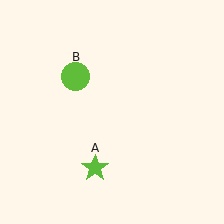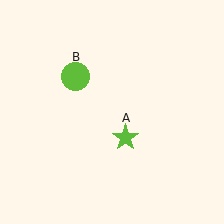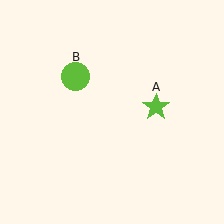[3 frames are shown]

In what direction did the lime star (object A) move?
The lime star (object A) moved up and to the right.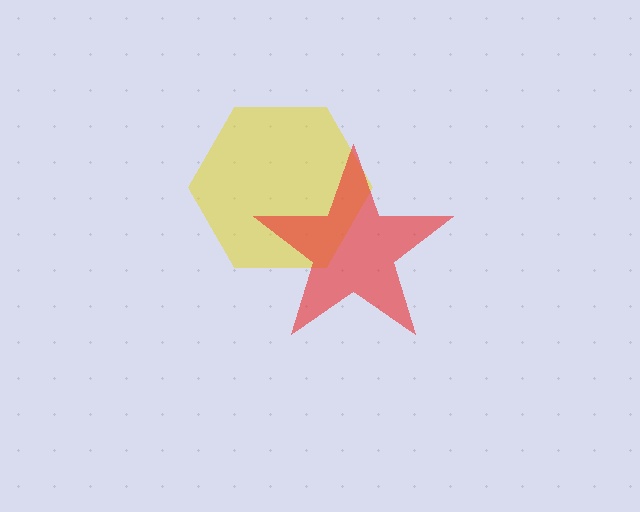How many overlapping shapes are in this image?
There are 2 overlapping shapes in the image.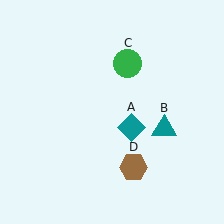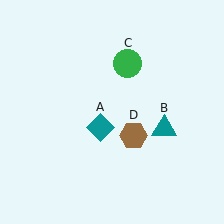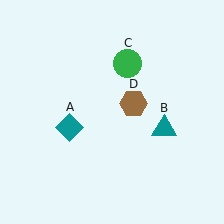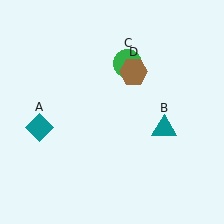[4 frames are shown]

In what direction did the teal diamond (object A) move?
The teal diamond (object A) moved left.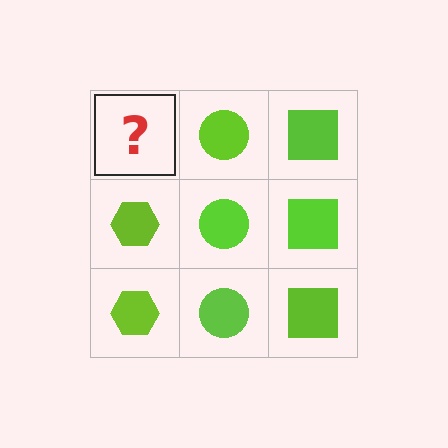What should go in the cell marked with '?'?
The missing cell should contain a lime hexagon.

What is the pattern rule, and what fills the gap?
The rule is that each column has a consistent shape. The gap should be filled with a lime hexagon.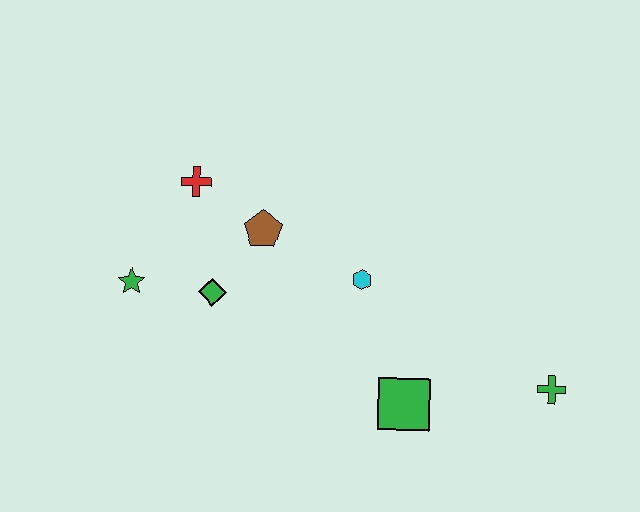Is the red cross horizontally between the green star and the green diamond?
Yes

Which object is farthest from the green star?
The green cross is farthest from the green star.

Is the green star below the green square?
No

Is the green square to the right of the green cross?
No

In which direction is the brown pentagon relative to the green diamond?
The brown pentagon is above the green diamond.